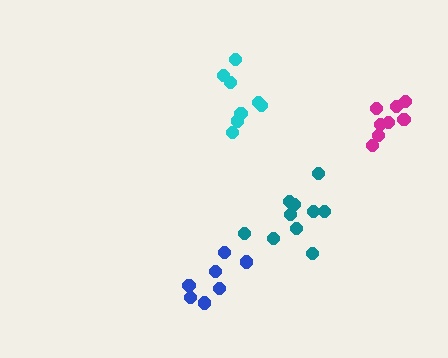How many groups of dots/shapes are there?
There are 4 groups.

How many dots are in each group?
Group 1: 7 dots, Group 2: 8 dots, Group 3: 10 dots, Group 4: 8 dots (33 total).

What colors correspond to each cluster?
The clusters are colored: blue, cyan, teal, magenta.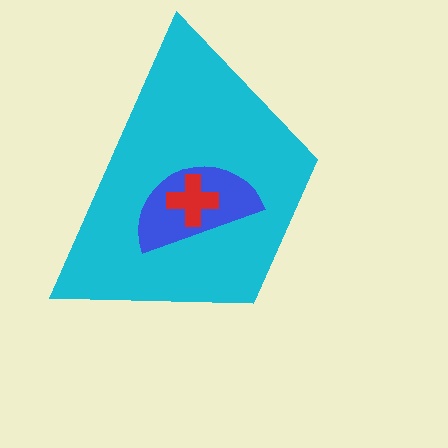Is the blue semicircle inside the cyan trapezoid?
Yes.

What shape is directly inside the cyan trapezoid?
The blue semicircle.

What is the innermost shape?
The red cross.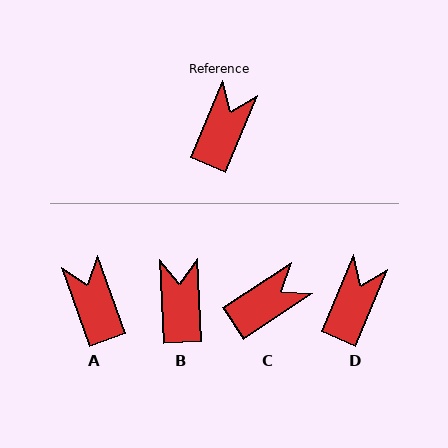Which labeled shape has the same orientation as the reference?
D.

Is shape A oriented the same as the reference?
No, it is off by about 42 degrees.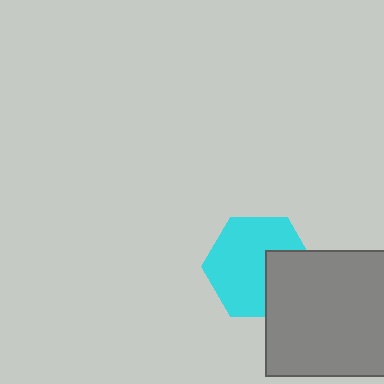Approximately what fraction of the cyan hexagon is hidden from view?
Roughly 30% of the cyan hexagon is hidden behind the gray square.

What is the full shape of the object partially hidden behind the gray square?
The partially hidden object is a cyan hexagon.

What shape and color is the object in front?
The object in front is a gray square.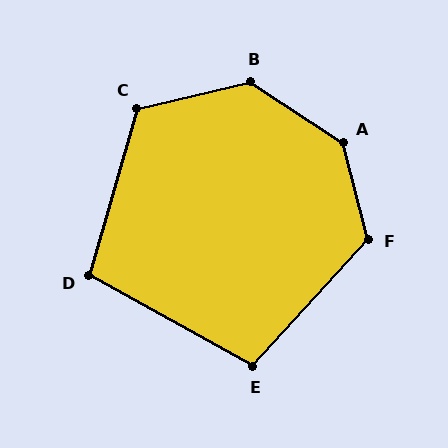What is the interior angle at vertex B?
Approximately 134 degrees (obtuse).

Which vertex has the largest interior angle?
A, at approximately 137 degrees.